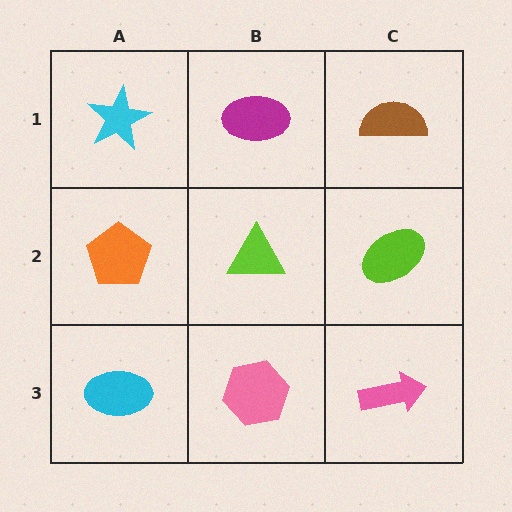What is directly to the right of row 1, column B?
A brown semicircle.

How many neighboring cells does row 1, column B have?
3.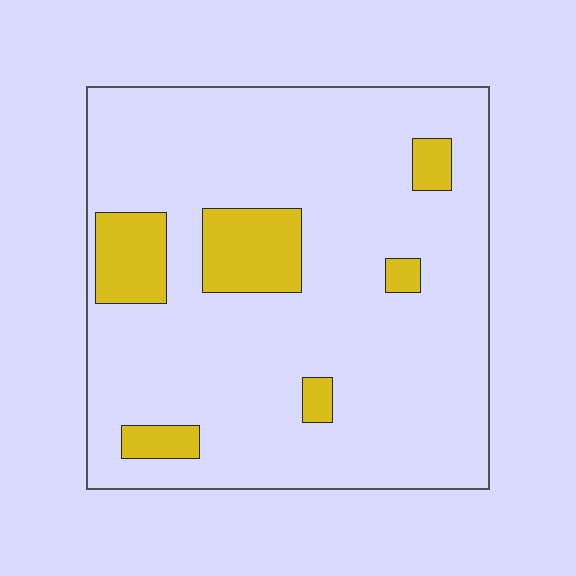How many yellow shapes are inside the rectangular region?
6.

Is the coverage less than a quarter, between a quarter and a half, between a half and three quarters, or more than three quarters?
Less than a quarter.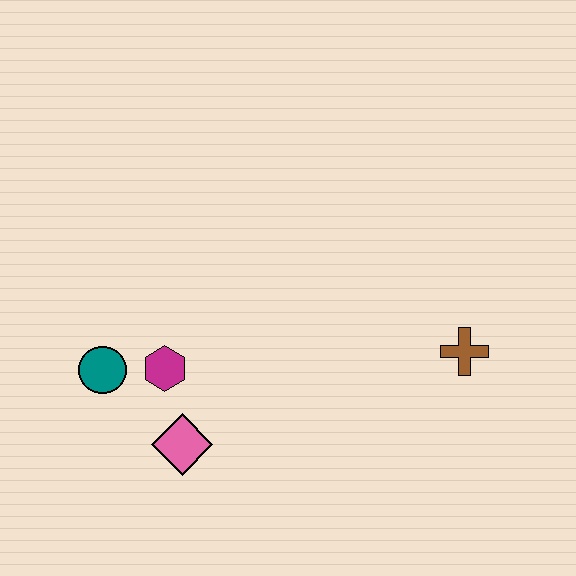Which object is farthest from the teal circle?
The brown cross is farthest from the teal circle.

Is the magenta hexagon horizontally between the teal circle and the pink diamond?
Yes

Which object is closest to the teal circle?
The magenta hexagon is closest to the teal circle.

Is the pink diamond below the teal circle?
Yes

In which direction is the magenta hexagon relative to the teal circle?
The magenta hexagon is to the right of the teal circle.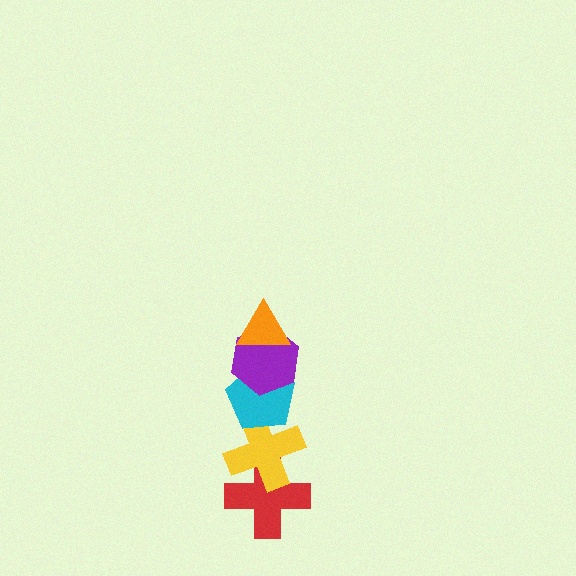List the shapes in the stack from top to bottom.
From top to bottom: the orange triangle, the purple hexagon, the cyan pentagon, the yellow cross, the red cross.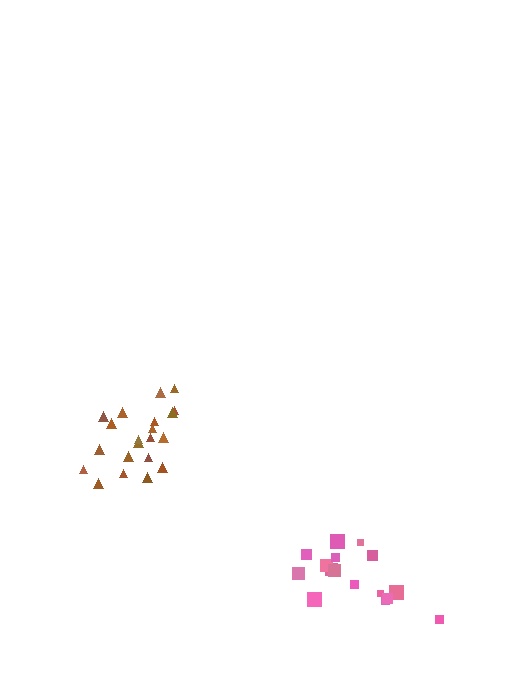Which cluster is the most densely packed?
Brown.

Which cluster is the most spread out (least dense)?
Pink.